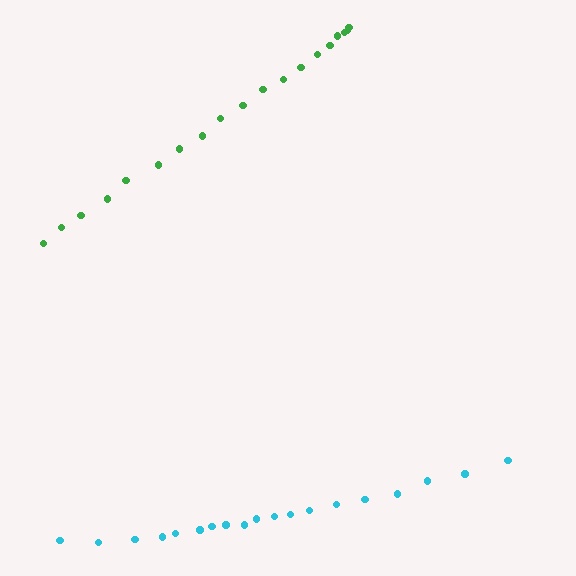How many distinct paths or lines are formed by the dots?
There are 2 distinct paths.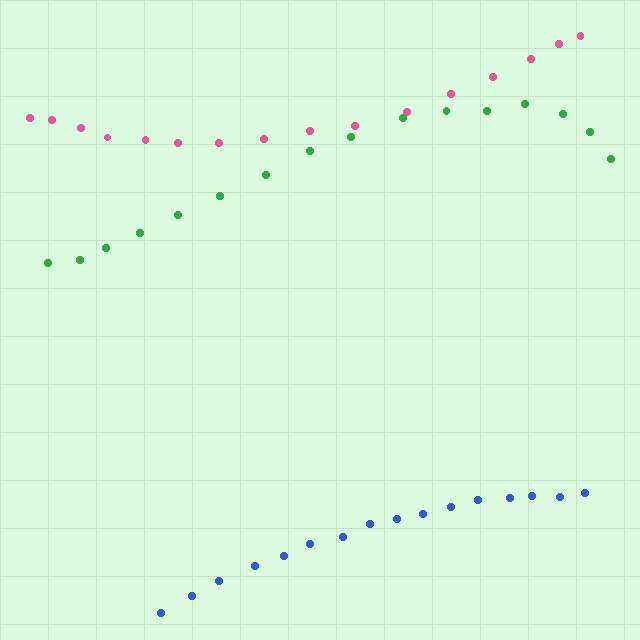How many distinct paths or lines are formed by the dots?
There are 3 distinct paths.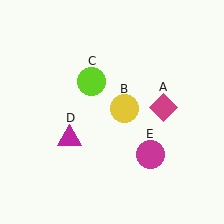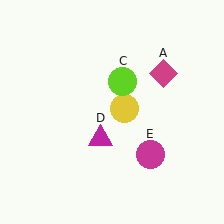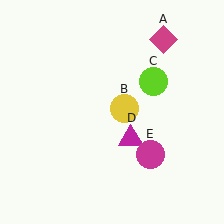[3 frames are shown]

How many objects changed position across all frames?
3 objects changed position: magenta diamond (object A), lime circle (object C), magenta triangle (object D).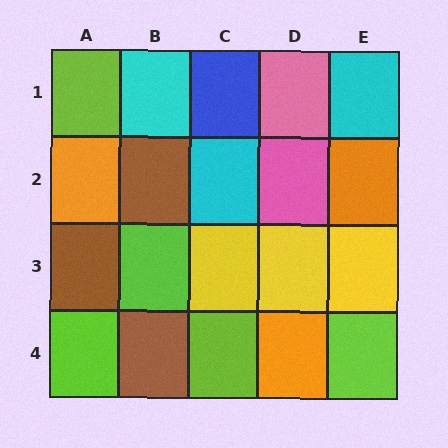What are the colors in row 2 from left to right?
Orange, brown, cyan, pink, orange.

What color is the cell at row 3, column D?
Yellow.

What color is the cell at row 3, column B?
Lime.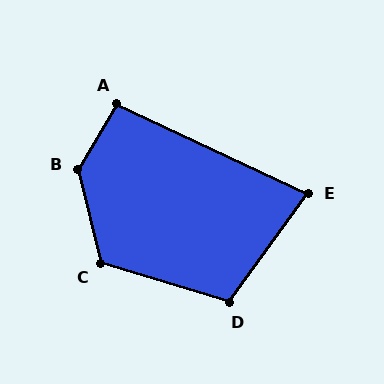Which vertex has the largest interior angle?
B, at approximately 136 degrees.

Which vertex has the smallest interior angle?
E, at approximately 79 degrees.